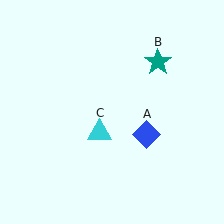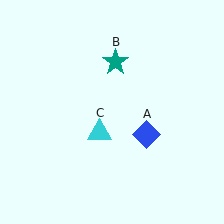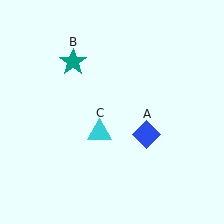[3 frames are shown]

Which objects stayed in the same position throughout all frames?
Blue diamond (object A) and cyan triangle (object C) remained stationary.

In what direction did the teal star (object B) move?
The teal star (object B) moved left.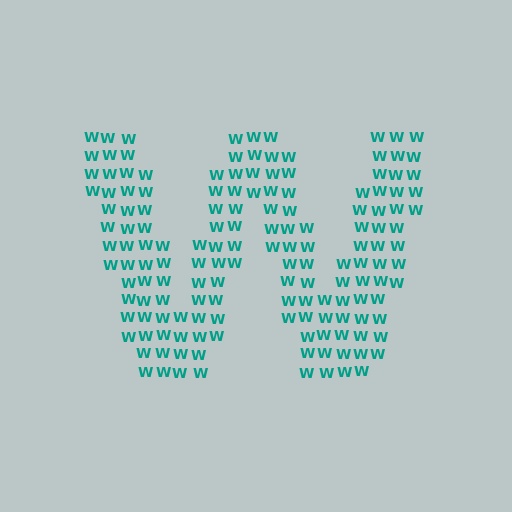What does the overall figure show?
The overall figure shows the letter W.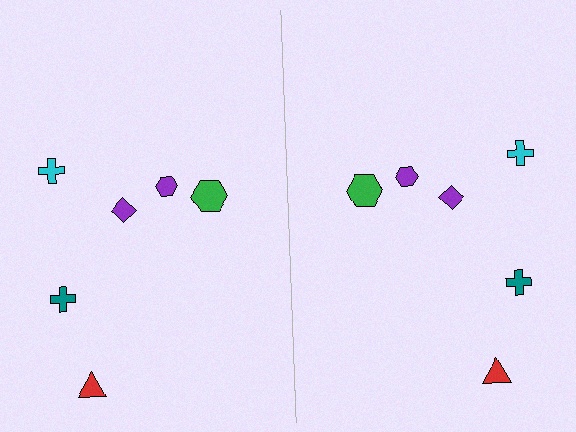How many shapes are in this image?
There are 12 shapes in this image.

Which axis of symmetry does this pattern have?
The pattern has a vertical axis of symmetry running through the center of the image.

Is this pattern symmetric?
Yes, this pattern has bilateral (reflection) symmetry.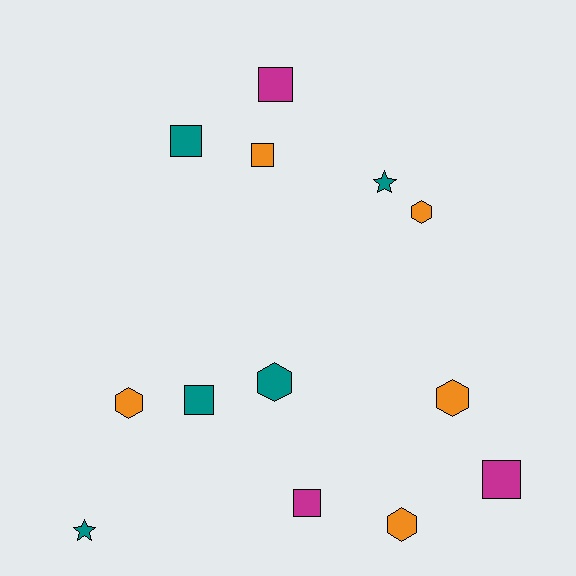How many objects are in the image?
There are 13 objects.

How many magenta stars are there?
There are no magenta stars.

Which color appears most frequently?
Orange, with 5 objects.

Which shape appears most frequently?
Square, with 6 objects.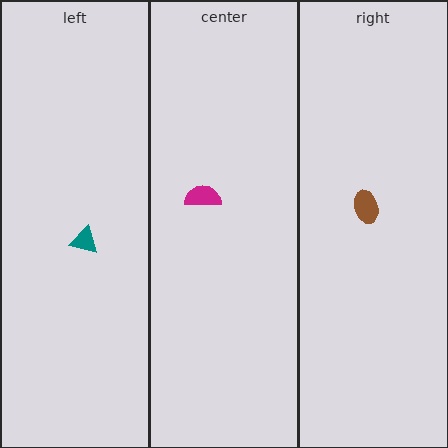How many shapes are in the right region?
1.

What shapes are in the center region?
The magenta semicircle.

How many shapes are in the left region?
1.